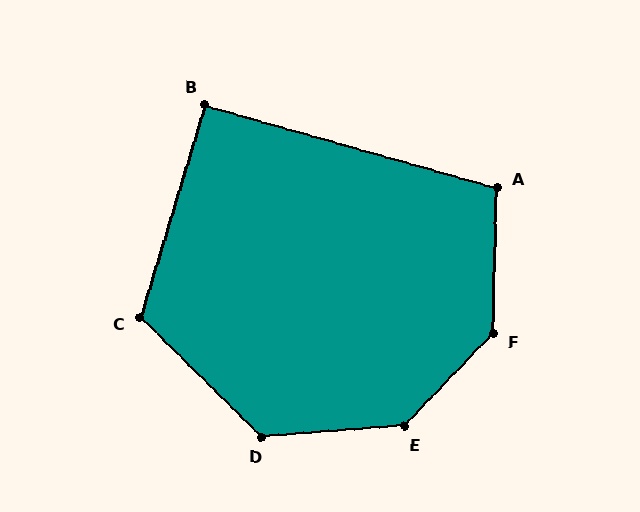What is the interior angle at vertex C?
Approximately 118 degrees (obtuse).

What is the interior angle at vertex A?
Approximately 104 degrees (obtuse).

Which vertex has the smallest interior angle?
B, at approximately 91 degrees.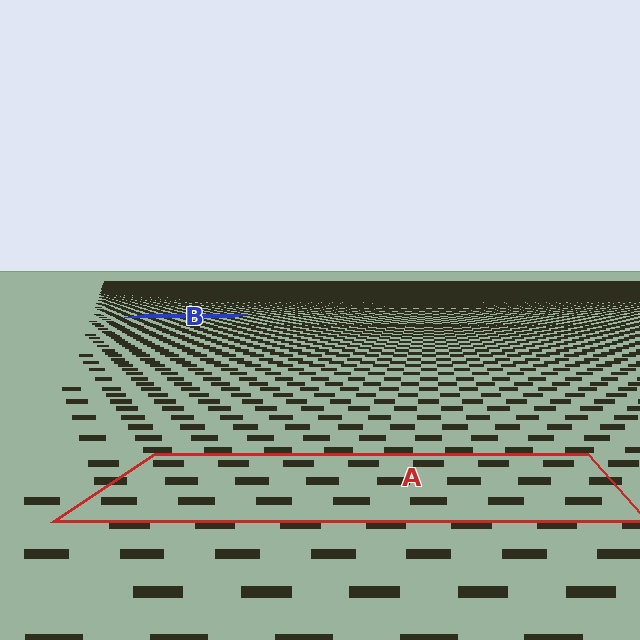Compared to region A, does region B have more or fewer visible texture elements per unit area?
Region B has more texture elements per unit area — they are packed more densely because it is farther away.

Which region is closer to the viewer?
Region A is closer. The texture elements there are larger and more spread out.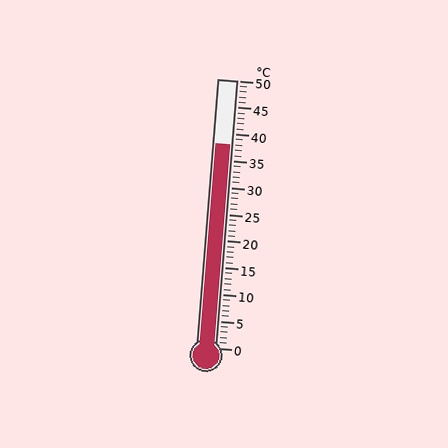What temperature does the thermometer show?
The thermometer shows approximately 38°C.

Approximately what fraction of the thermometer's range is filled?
The thermometer is filled to approximately 75% of its range.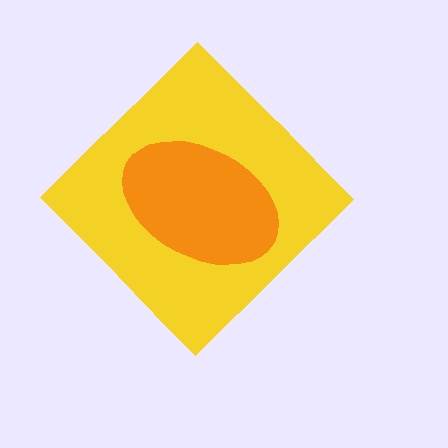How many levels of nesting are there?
2.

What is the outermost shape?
The yellow diamond.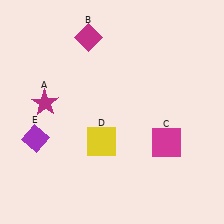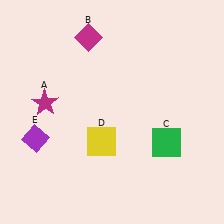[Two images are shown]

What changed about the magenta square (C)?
In Image 1, C is magenta. In Image 2, it changed to green.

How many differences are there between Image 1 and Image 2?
There is 1 difference between the two images.